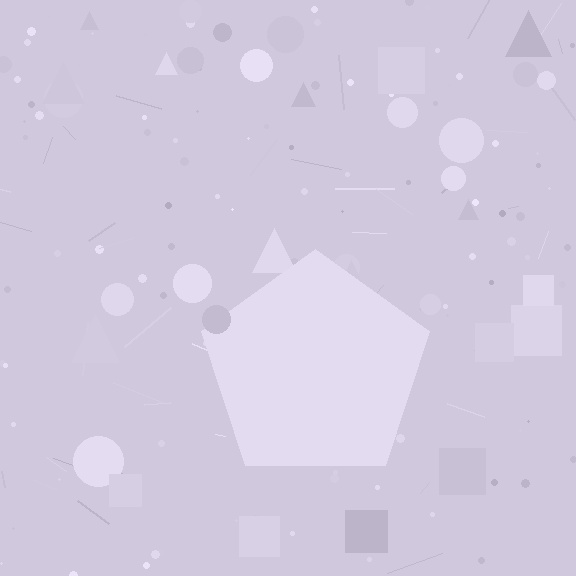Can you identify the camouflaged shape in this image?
The camouflaged shape is a pentagon.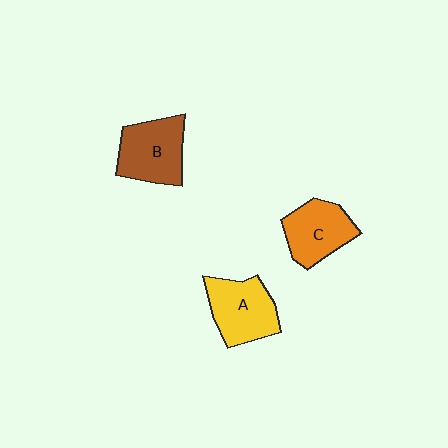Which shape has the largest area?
Shape B (brown).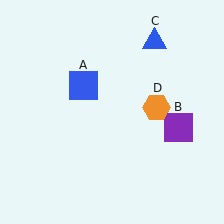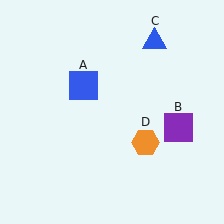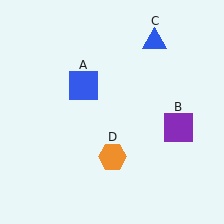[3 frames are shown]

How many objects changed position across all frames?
1 object changed position: orange hexagon (object D).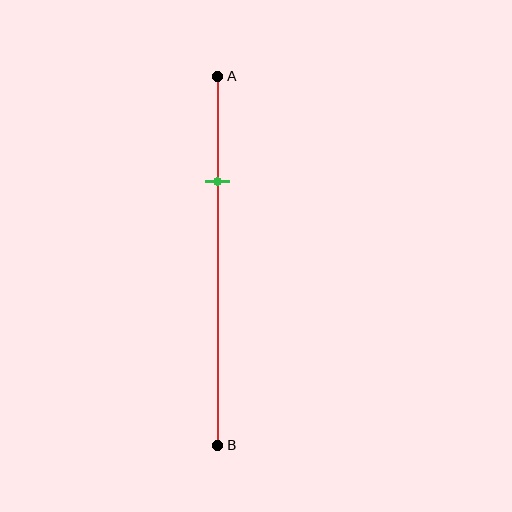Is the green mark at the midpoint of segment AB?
No, the mark is at about 30% from A, not at the 50% midpoint.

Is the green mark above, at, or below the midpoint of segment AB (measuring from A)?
The green mark is above the midpoint of segment AB.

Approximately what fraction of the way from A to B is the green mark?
The green mark is approximately 30% of the way from A to B.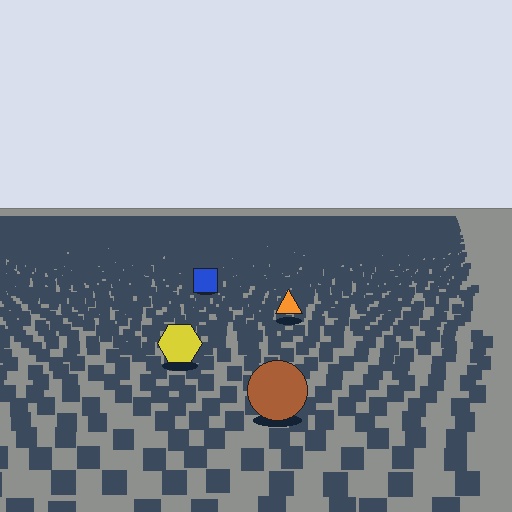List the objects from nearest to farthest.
From nearest to farthest: the brown circle, the yellow hexagon, the orange triangle, the blue square.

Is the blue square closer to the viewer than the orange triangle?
No. The orange triangle is closer — you can tell from the texture gradient: the ground texture is coarser near it.